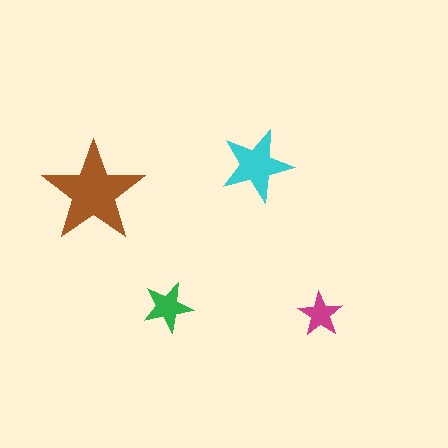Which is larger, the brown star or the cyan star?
The brown one.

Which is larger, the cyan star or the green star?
The cyan one.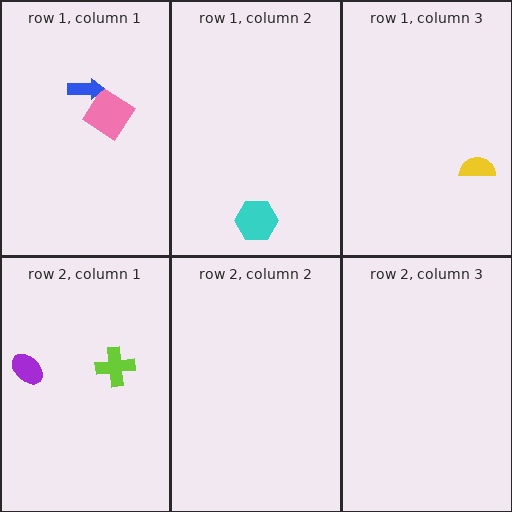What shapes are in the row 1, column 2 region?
The cyan hexagon.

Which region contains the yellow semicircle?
The row 1, column 3 region.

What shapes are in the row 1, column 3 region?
The yellow semicircle.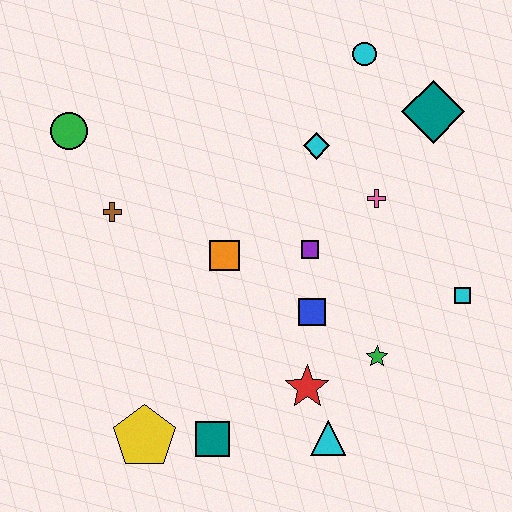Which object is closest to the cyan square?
The green star is closest to the cyan square.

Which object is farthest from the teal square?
The cyan circle is farthest from the teal square.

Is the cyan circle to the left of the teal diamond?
Yes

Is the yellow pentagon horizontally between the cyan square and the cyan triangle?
No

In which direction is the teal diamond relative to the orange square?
The teal diamond is to the right of the orange square.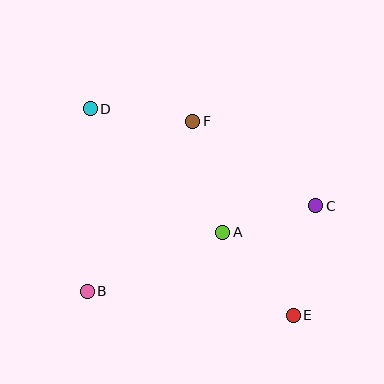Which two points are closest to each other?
Points A and C are closest to each other.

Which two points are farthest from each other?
Points D and E are farthest from each other.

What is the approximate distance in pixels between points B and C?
The distance between B and C is approximately 244 pixels.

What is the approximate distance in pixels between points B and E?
The distance between B and E is approximately 207 pixels.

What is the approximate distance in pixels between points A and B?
The distance between A and B is approximately 148 pixels.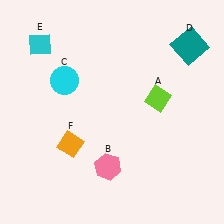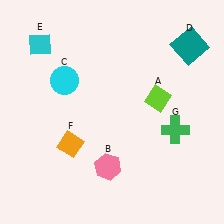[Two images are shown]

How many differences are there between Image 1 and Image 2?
There is 1 difference between the two images.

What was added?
A green cross (G) was added in Image 2.